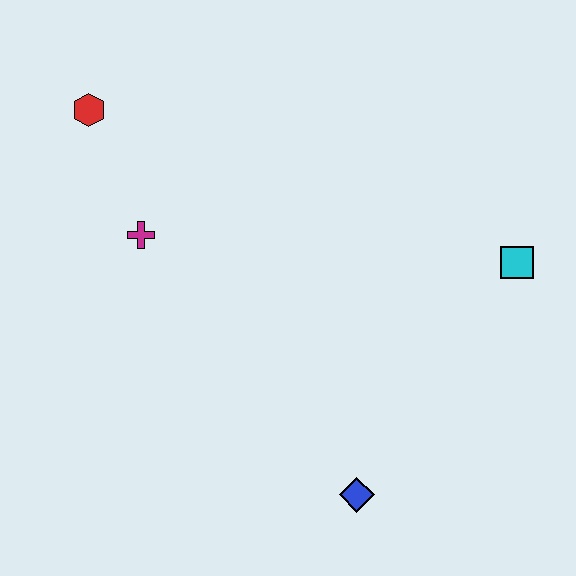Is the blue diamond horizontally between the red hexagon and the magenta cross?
No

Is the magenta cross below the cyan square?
No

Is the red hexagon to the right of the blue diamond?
No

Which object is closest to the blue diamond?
The cyan square is closest to the blue diamond.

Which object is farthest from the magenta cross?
The cyan square is farthest from the magenta cross.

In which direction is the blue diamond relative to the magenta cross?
The blue diamond is below the magenta cross.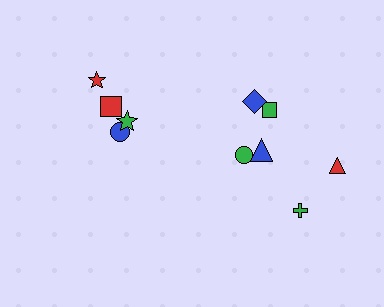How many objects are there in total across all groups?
There are 10 objects.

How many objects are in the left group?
There are 4 objects.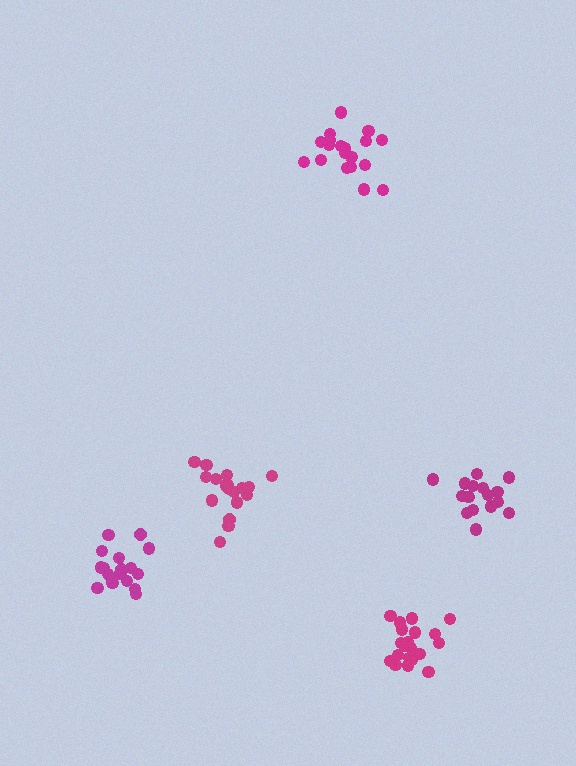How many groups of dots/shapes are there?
There are 5 groups.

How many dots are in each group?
Group 1: 19 dots, Group 2: 19 dots, Group 3: 19 dots, Group 4: 16 dots, Group 5: 20 dots (93 total).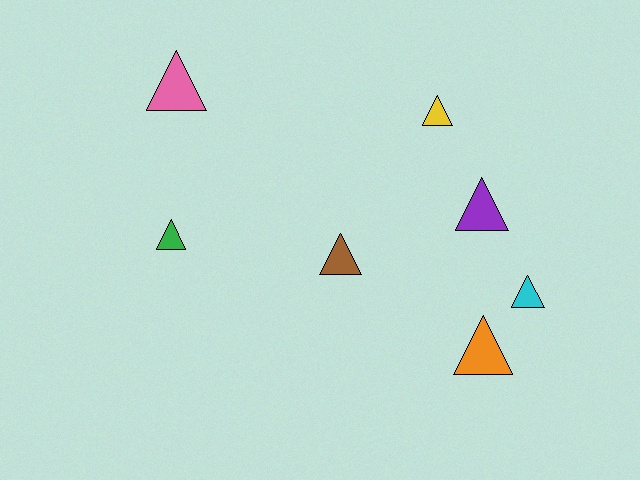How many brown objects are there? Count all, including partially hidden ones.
There is 1 brown object.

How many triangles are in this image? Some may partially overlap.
There are 7 triangles.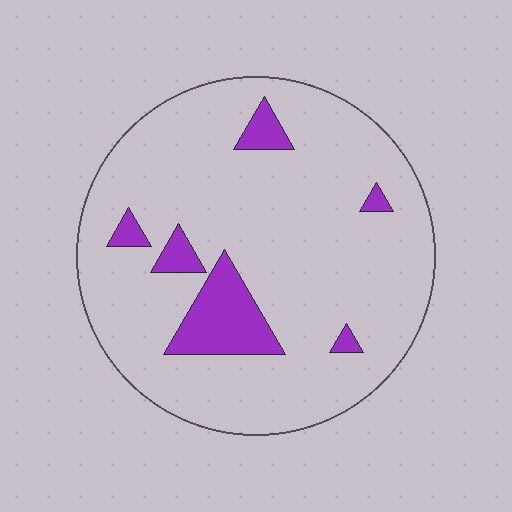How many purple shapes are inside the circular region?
6.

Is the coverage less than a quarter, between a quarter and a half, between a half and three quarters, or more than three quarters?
Less than a quarter.